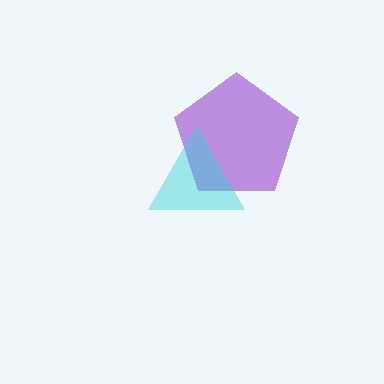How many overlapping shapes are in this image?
There are 2 overlapping shapes in the image.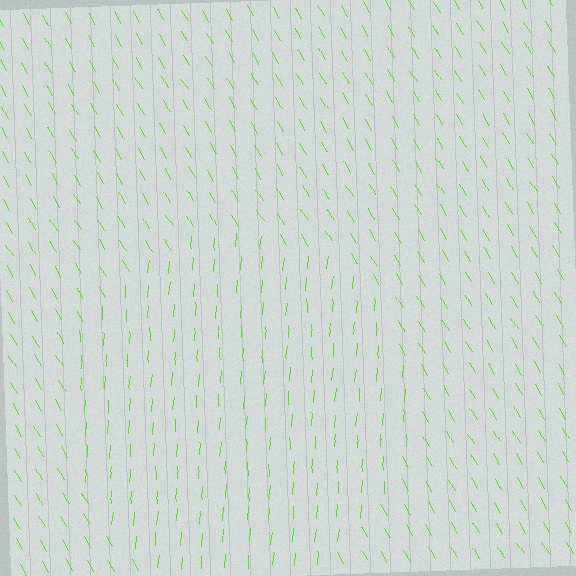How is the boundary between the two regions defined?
The boundary is defined purely by a change in line orientation (approximately 34 degrees difference). All lines are the same color and thickness.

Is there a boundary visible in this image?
Yes, there is a texture boundary formed by a change in line orientation.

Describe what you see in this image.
The image is filled with small lime line segments. A circle region in the image has lines oriented differently from the surrounding lines, creating a visible texture boundary.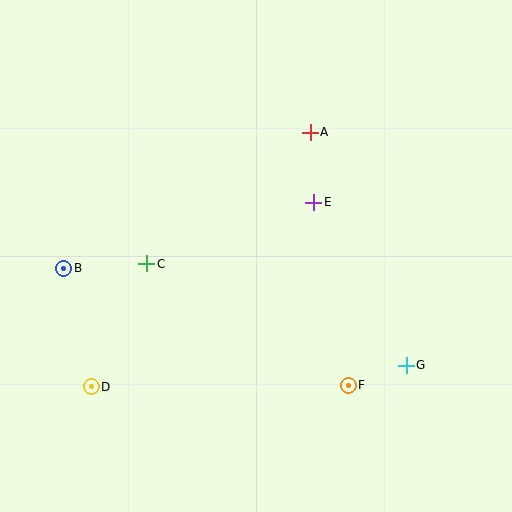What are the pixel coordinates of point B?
Point B is at (64, 268).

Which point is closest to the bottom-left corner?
Point D is closest to the bottom-left corner.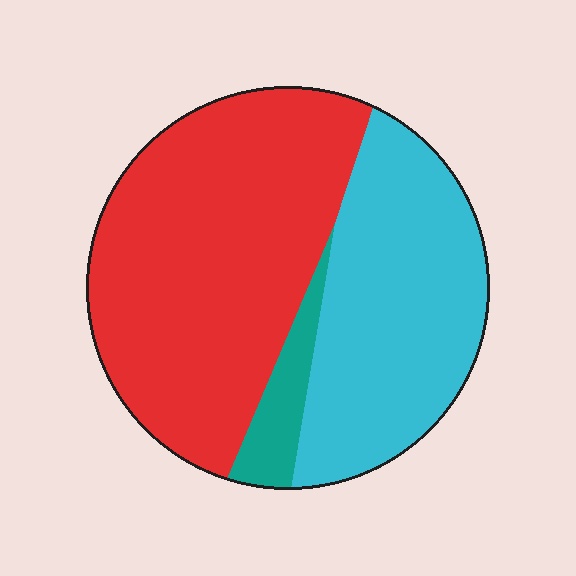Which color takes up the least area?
Teal, at roughly 5%.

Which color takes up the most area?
Red, at roughly 55%.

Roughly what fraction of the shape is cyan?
Cyan takes up between a quarter and a half of the shape.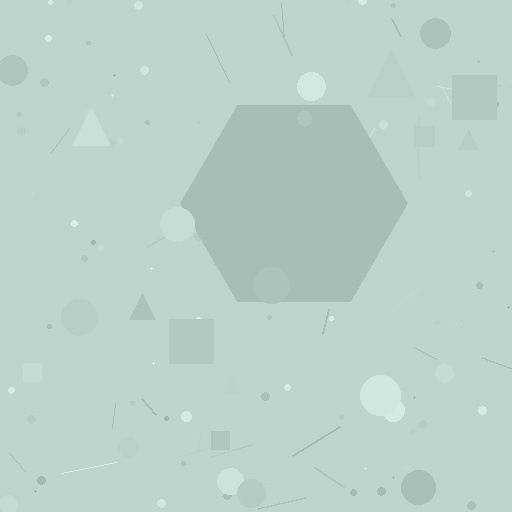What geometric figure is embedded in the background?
A hexagon is embedded in the background.